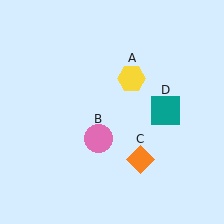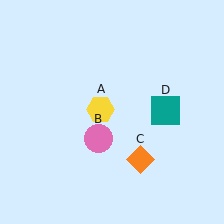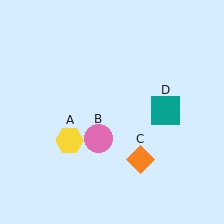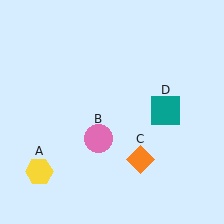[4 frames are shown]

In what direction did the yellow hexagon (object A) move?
The yellow hexagon (object A) moved down and to the left.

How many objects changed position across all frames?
1 object changed position: yellow hexagon (object A).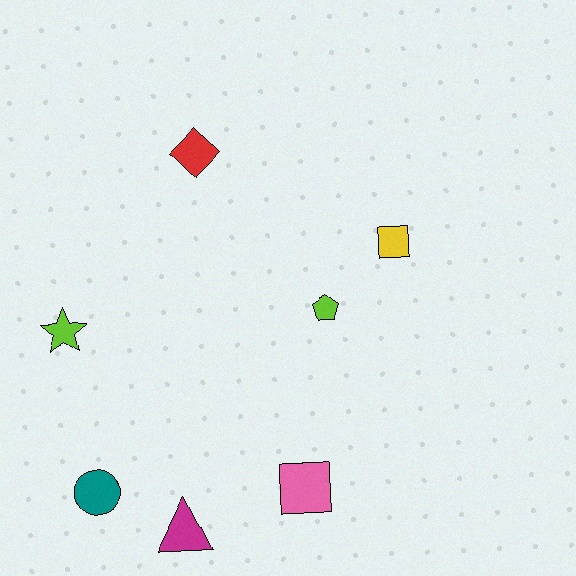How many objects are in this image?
There are 7 objects.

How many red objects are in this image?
There is 1 red object.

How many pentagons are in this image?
There is 1 pentagon.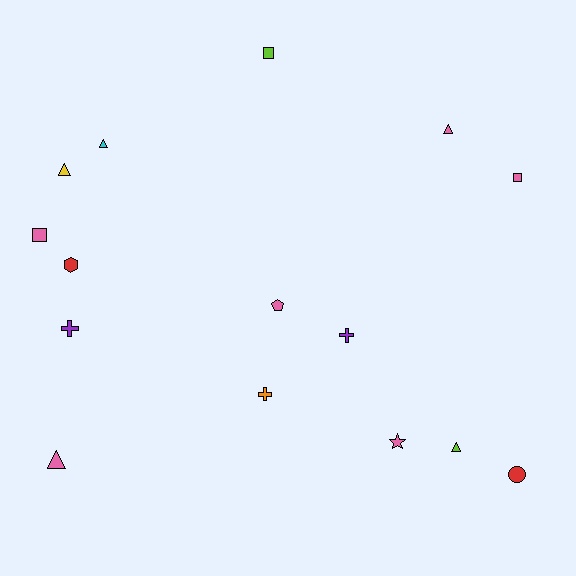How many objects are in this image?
There are 15 objects.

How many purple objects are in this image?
There are 2 purple objects.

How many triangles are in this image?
There are 5 triangles.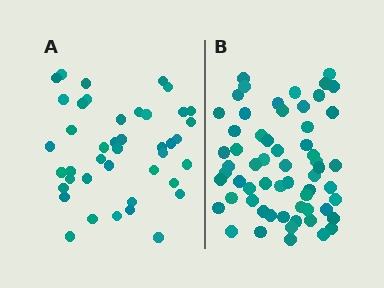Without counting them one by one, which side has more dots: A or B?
Region B (the right region) has more dots.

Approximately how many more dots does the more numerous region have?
Region B has approximately 20 more dots than region A.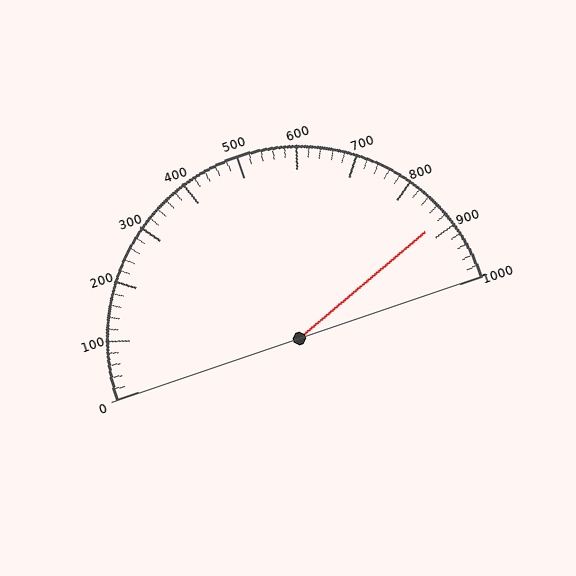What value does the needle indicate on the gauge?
The needle indicates approximately 880.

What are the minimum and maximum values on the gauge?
The gauge ranges from 0 to 1000.